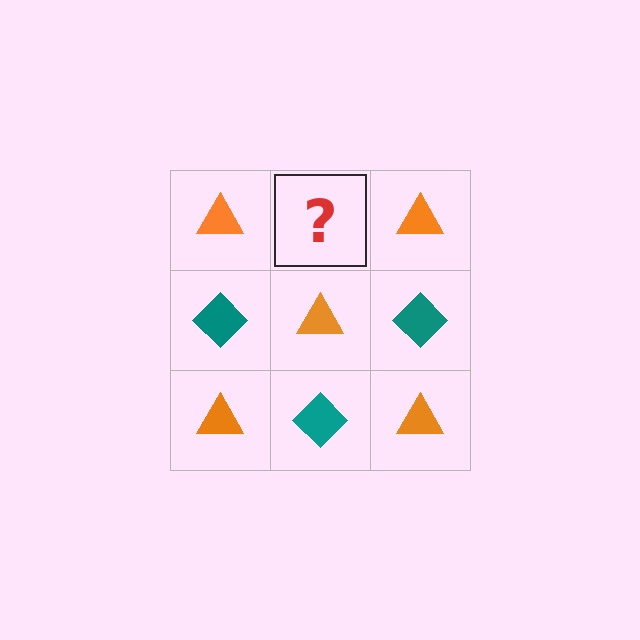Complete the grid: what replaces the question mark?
The question mark should be replaced with a teal diamond.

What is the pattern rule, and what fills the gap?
The rule is that it alternates orange triangle and teal diamond in a checkerboard pattern. The gap should be filled with a teal diamond.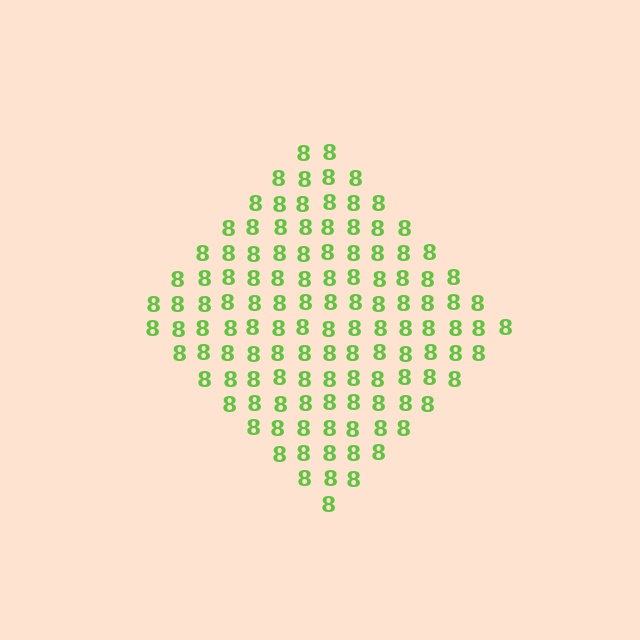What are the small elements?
The small elements are digit 8's.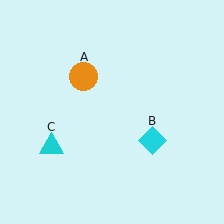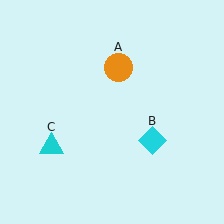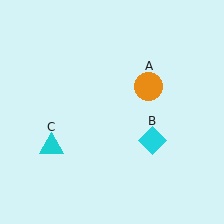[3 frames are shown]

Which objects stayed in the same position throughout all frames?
Cyan diamond (object B) and cyan triangle (object C) remained stationary.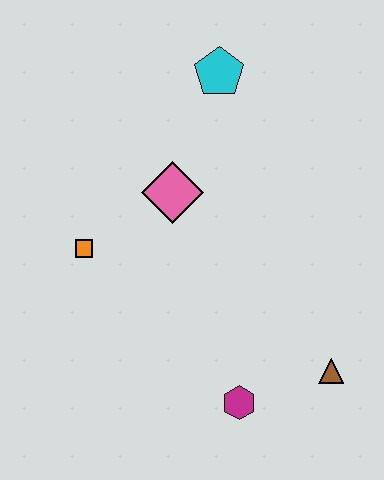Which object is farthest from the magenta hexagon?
The cyan pentagon is farthest from the magenta hexagon.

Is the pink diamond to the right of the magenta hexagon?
No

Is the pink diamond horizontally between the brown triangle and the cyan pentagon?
No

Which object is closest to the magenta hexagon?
The brown triangle is closest to the magenta hexagon.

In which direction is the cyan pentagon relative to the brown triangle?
The cyan pentagon is above the brown triangle.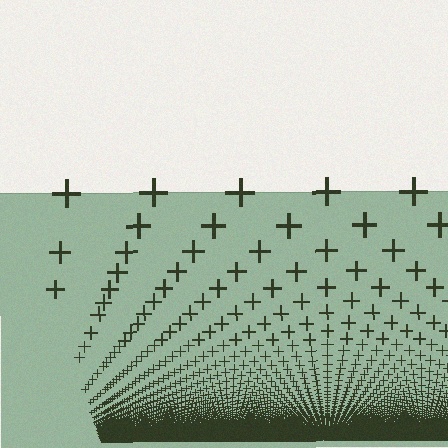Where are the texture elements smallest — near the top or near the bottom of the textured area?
Near the bottom.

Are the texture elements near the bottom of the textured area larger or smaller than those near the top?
Smaller. The gradient is inverted — elements near the bottom are smaller and denser.